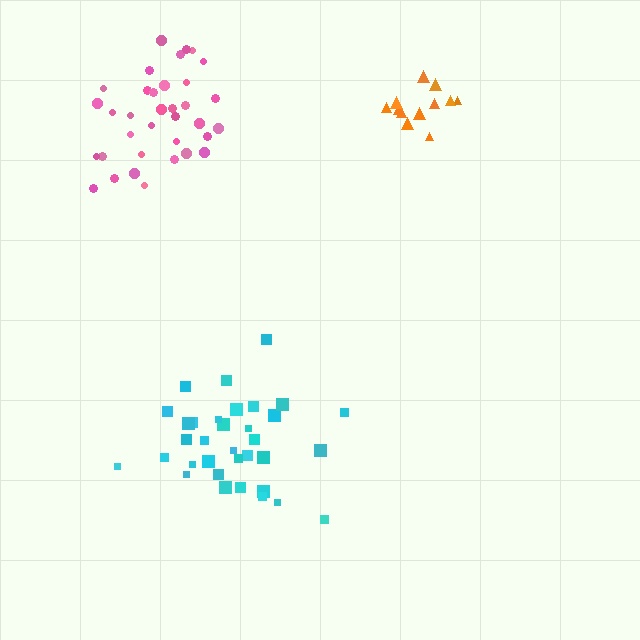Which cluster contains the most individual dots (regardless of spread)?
Pink (35).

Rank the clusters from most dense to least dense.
pink, cyan, orange.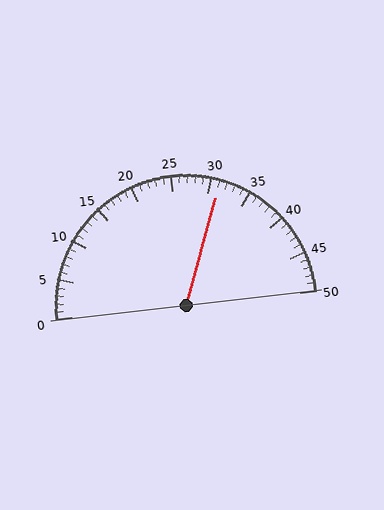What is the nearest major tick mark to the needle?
The nearest major tick mark is 30.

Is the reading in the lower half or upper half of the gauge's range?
The reading is in the upper half of the range (0 to 50).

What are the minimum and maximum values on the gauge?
The gauge ranges from 0 to 50.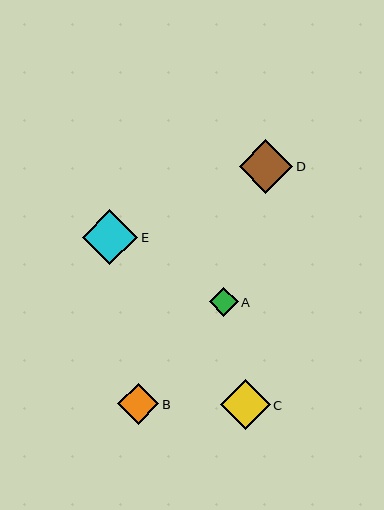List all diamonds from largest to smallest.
From largest to smallest: E, D, C, B, A.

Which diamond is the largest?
Diamond E is the largest with a size of approximately 55 pixels.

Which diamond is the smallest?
Diamond A is the smallest with a size of approximately 29 pixels.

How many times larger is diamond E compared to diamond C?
Diamond E is approximately 1.1 times the size of diamond C.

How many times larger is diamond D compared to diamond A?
Diamond D is approximately 1.8 times the size of diamond A.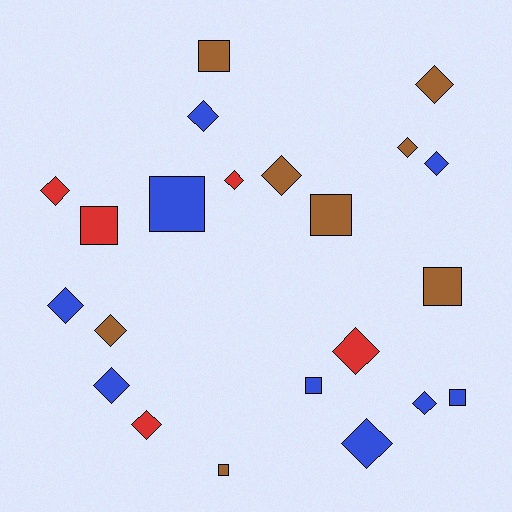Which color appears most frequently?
Blue, with 9 objects.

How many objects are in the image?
There are 22 objects.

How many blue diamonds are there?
There are 6 blue diamonds.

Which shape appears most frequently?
Diamond, with 14 objects.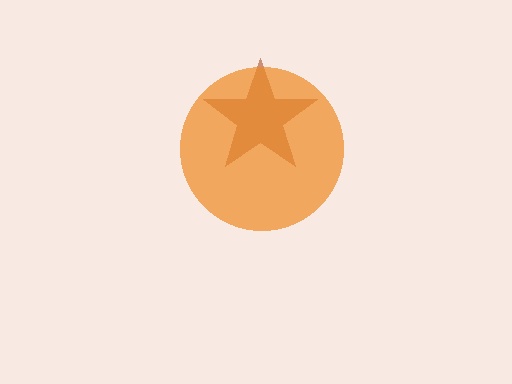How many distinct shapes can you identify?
There are 2 distinct shapes: a brown star, an orange circle.